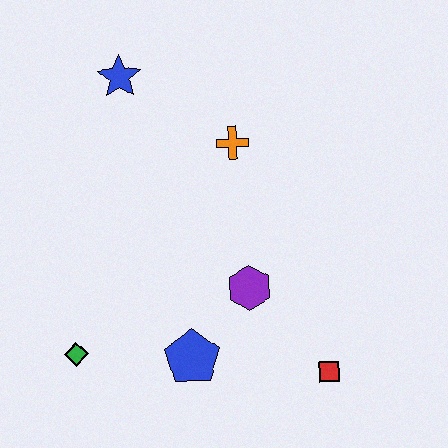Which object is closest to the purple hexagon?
The blue pentagon is closest to the purple hexagon.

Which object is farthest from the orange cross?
The green diamond is farthest from the orange cross.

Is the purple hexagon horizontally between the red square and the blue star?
Yes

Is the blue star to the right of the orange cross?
No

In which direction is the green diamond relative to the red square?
The green diamond is to the left of the red square.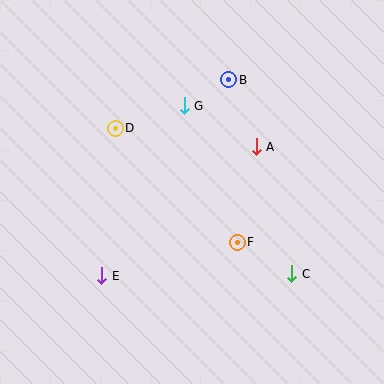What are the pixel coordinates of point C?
Point C is at (292, 274).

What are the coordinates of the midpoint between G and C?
The midpoint between G and C is at (238, 190).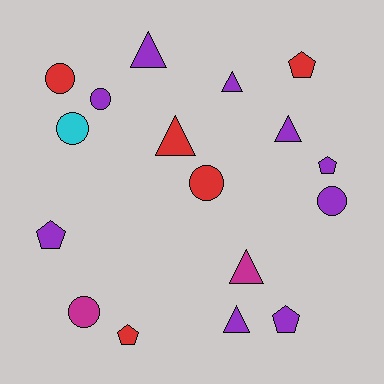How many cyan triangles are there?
There are no cyan triangles.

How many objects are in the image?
There are 17 objects.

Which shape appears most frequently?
Triangle, with 6 objects.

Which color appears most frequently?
Purple, with 9 objects.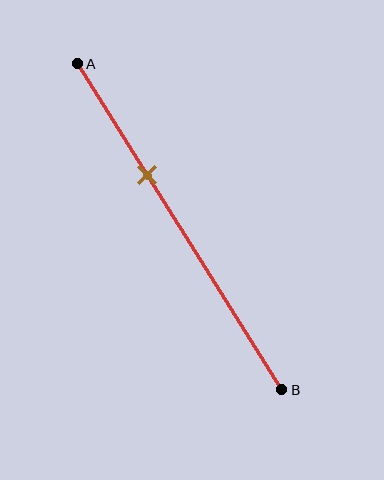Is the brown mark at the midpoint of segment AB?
No, the mark is at about 35% from A, not at the 50% midpoint.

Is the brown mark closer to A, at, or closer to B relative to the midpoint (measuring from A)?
The brown mark is closer to point A than the midpoint of segment AB.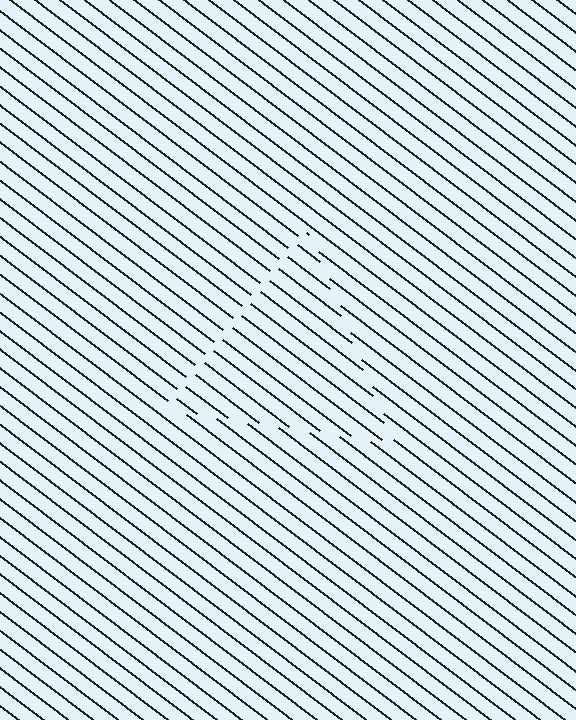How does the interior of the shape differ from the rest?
The interior of the shape contains the same grating, shifted by half a period — the contour is defined by the phase discontinuity where line-ends from the inner and outer gratings abut.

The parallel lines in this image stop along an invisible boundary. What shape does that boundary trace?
An illusory triangle. The interior of the shape contains the same grating, shifted by half a period — the contour is defined by the phase discontinuity where line-ends from the inner and outer gratings abut.